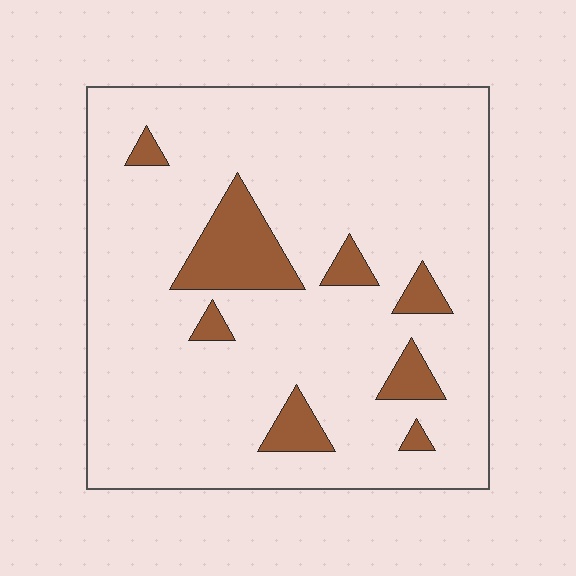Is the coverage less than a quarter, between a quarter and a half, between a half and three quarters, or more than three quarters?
Less than a quarter.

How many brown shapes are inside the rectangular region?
8.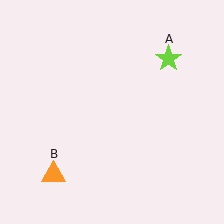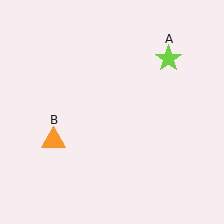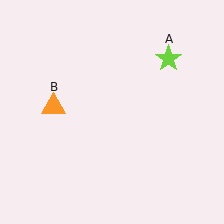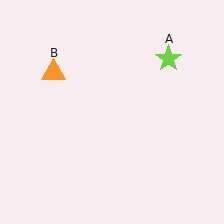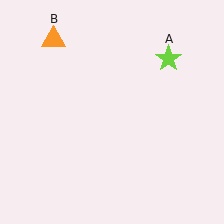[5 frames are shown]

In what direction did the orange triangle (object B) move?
The orange triangle (object B) moved up.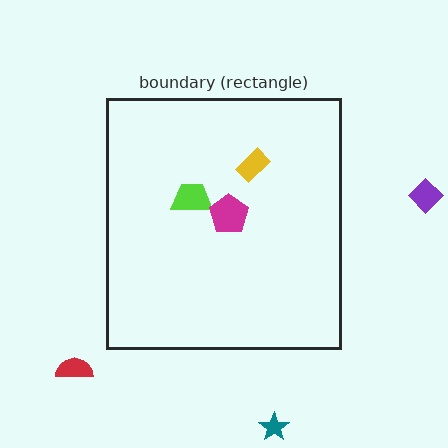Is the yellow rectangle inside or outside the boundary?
Inside.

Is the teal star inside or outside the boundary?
Outside.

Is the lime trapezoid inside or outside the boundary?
Inside.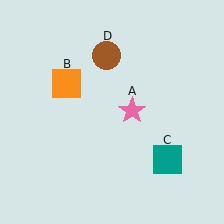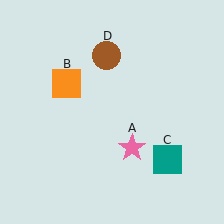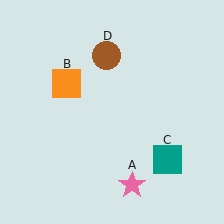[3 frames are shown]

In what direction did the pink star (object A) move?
The pink star (object A) moved down.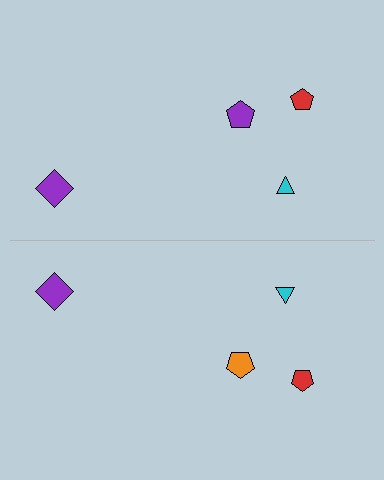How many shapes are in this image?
There are 8 shapes in this image.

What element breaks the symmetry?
The orange pentagon on the bottom side breaks the symmetry — its mirror counterpart is purple.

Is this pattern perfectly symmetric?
No, the pattern is not perfectly symmetric. The orange pentagon on the bottom side breaks the symmetry — its mirror counterpart is purple.